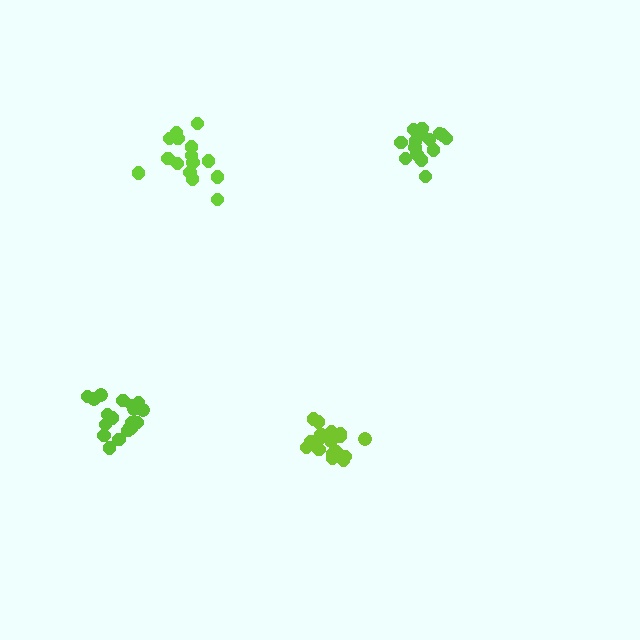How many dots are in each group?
Group 1: 20 dots, Group 2: 15 dots, Group 3: 20 dots, Group 4: 15 dots (70 total).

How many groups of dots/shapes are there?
There are 4 groups.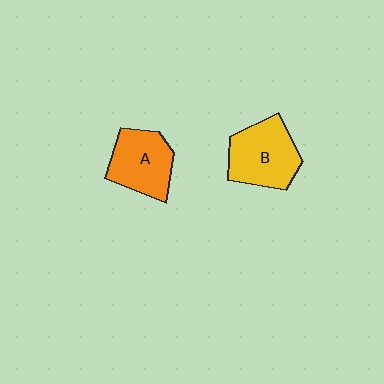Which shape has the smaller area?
Shape A (orange).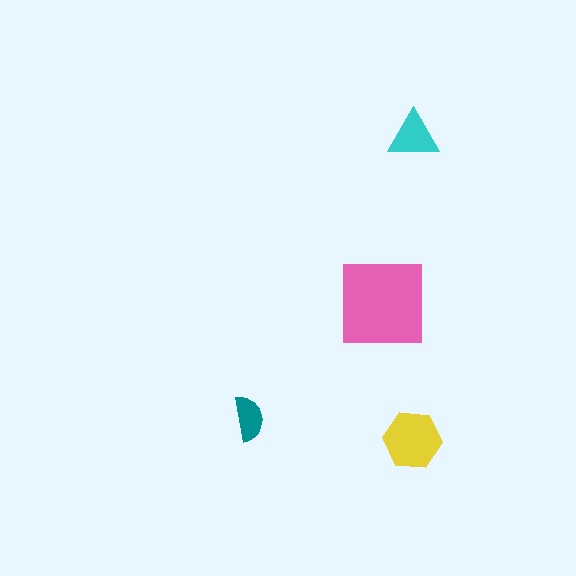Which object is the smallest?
The teal semicircle.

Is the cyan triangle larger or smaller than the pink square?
Smaller.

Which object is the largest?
The pink square.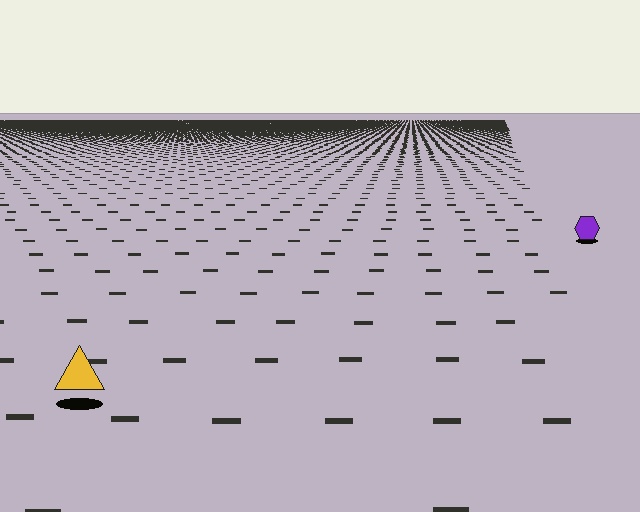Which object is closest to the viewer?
The yellow triangle is closest. The texture marks near it are larger and more spread out.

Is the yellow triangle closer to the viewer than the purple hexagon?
Yes. The yellow triangle is closer — you can tell from the texture gradient: the ground texture is coarser near it.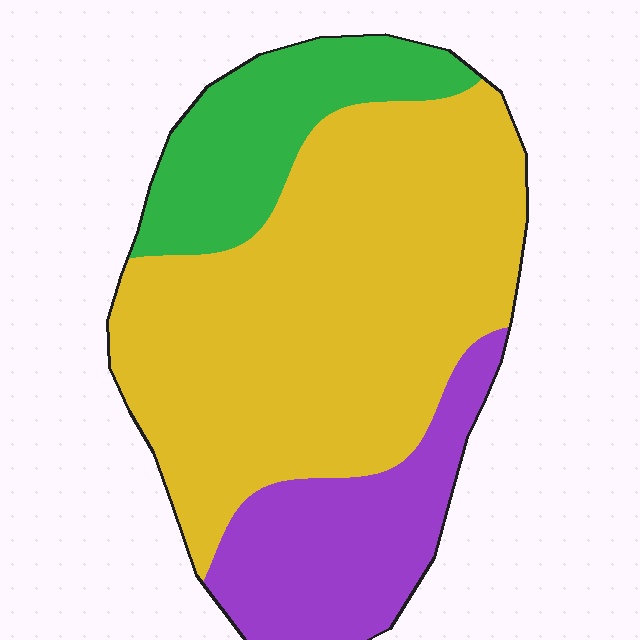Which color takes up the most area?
Yellow, at roughly 60%.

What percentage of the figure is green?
Green covers 18% of the figure.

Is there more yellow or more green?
Yellow.